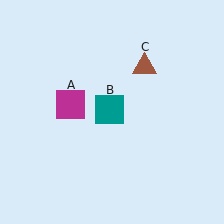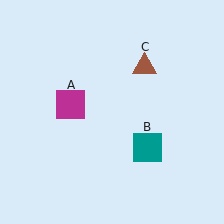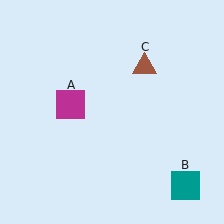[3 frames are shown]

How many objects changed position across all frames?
1 object changed position: teal square (object B).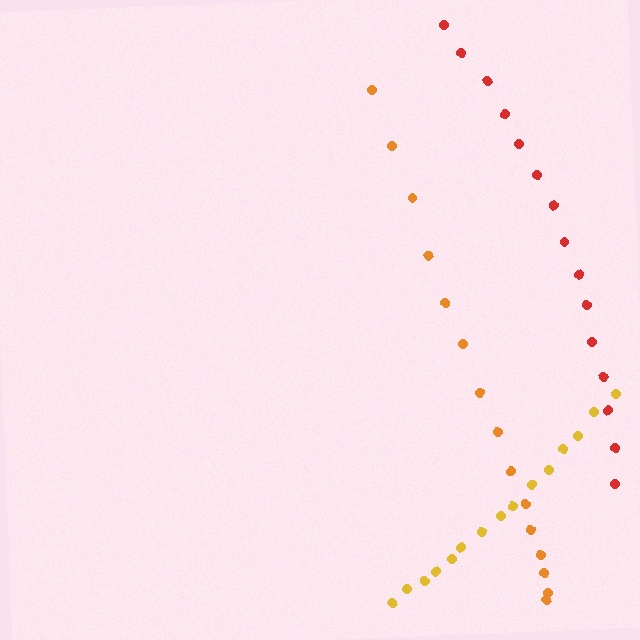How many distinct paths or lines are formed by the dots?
There are 3 distinct paths.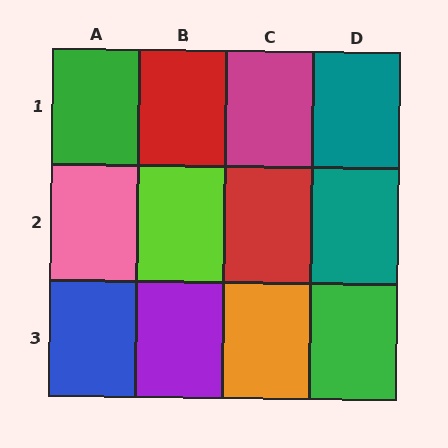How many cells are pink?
1 cell is pink.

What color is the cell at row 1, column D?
Teal.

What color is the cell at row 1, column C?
Magenta.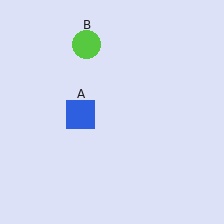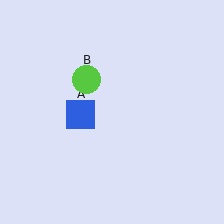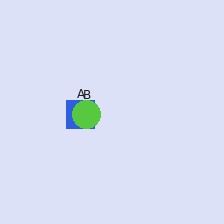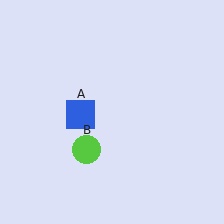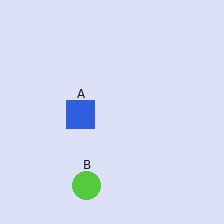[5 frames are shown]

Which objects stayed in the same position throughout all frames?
Blue square (object A) remained stationary.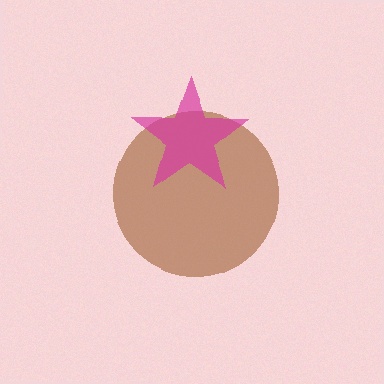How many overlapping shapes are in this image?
There are 2 overlapping shapes in the image.